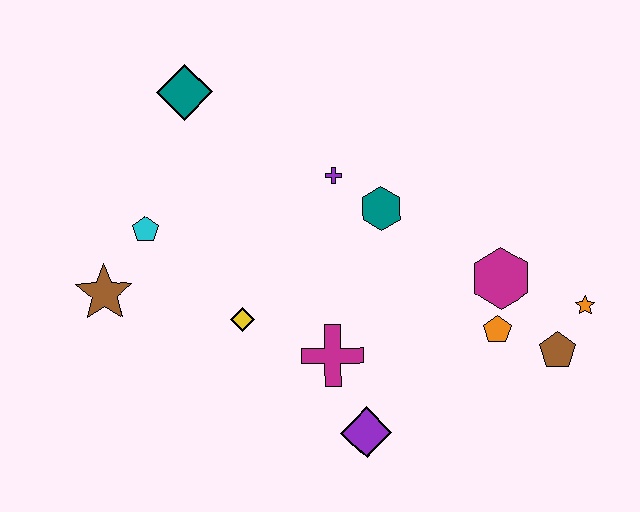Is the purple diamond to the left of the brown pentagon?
Yes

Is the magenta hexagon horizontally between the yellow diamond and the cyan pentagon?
No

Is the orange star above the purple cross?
No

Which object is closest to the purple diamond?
The magenta cross is closest to the purple diamond.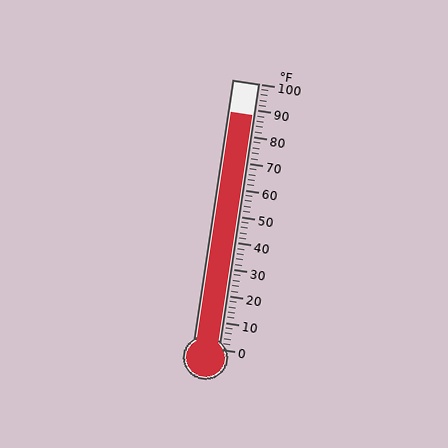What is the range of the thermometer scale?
The thermometer scale ranges from 0°F to 100°F.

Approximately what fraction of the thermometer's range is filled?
The thermometer is filled to approximately 90% of its range.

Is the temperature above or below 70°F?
The temperature is above 70°F.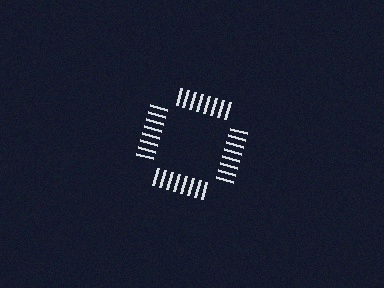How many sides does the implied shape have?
4 sides — the line-ends trace a square.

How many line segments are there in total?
32 — 8 along each of the 4 edges.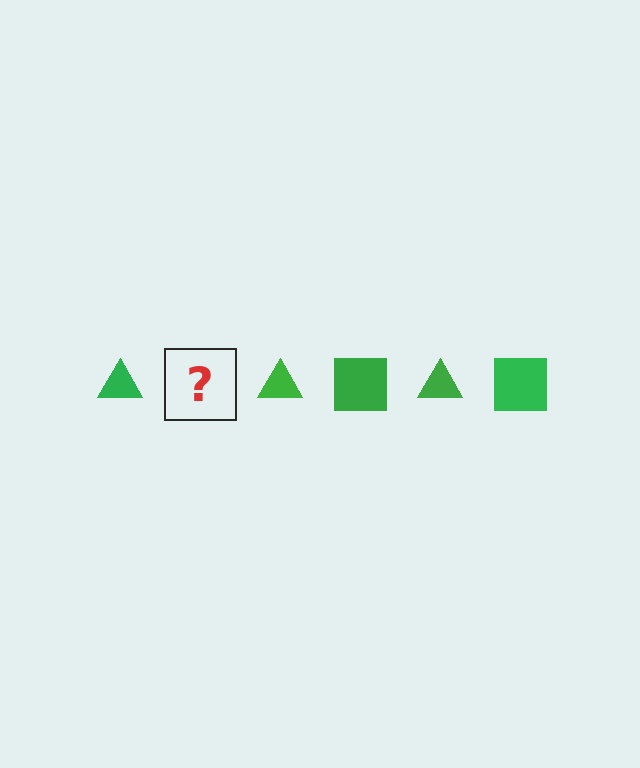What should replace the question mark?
The question mark should be replaced with a green square.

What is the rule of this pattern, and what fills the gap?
The rule is that the pattern cycles through triangle, square shapes in green. The gap should be filled with a green square.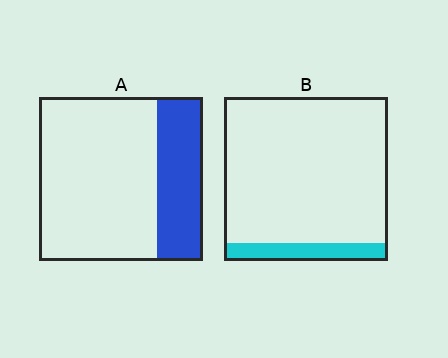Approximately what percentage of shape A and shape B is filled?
A is approximately 30% and B is approximately 10%.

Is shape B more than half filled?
No.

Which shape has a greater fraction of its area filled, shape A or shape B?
Shape A.